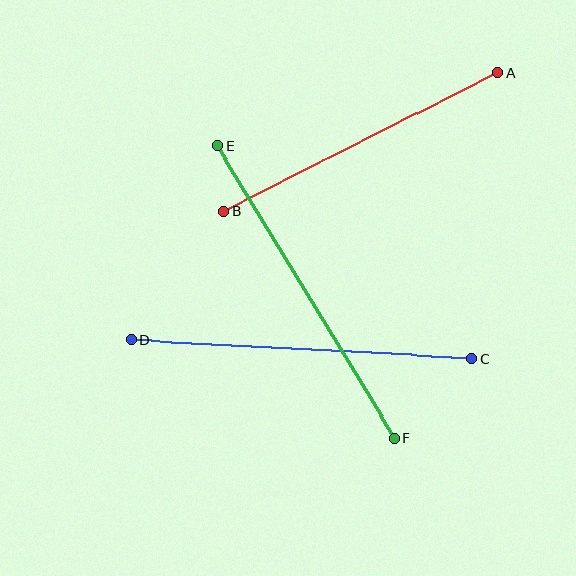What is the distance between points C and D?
The distance is approximately 341 pixels.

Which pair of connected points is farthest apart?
Points E and F are farthest apart.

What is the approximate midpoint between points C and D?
The midpoint is at approximately (301, 349) pixels.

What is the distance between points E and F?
The distance is approximately 342 pixels.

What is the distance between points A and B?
The distance is approximately 307 pixels.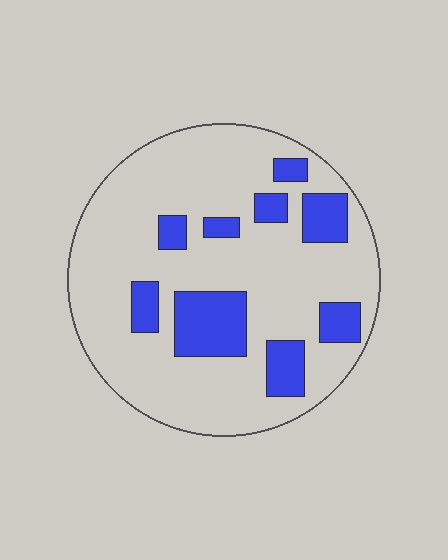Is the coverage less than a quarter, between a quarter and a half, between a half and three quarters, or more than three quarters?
Less than a quarter.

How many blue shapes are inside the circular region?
9.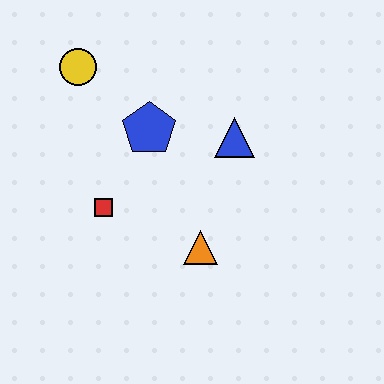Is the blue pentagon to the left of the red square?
No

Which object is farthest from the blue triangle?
The yellow circle is farthest from the blue triangle.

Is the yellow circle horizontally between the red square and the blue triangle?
No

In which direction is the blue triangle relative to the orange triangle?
The blue triangle is above the orange triangle.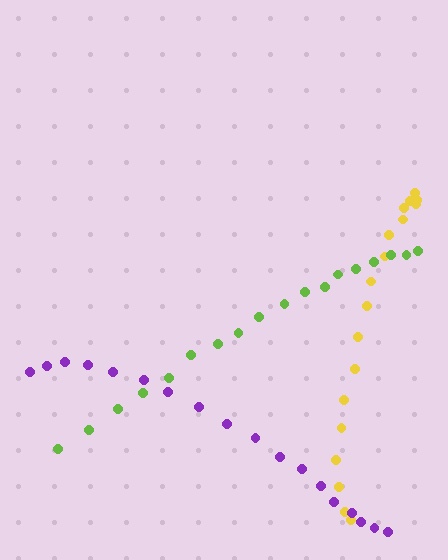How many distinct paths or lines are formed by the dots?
There are 3 distinct paths.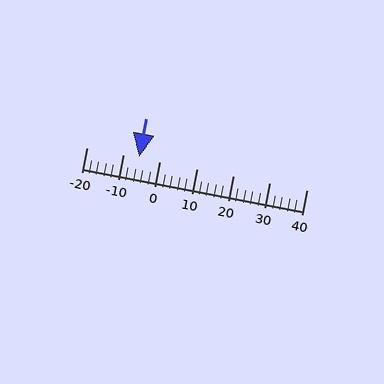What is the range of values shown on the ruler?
The ruler shows values from -20 to 40.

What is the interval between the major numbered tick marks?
The major tick marks are spaced 10 units apart.